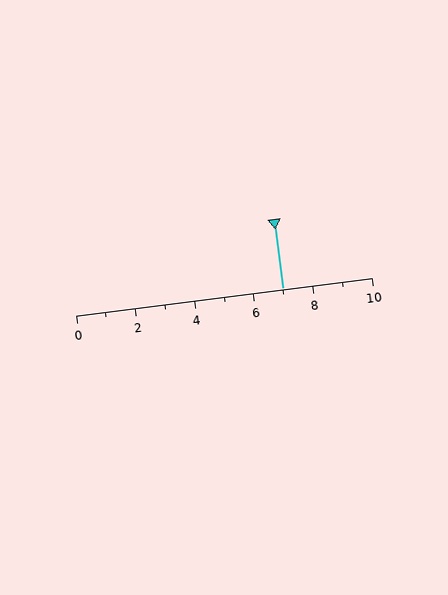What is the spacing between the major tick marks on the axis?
The major ticks are spaced 2 apart.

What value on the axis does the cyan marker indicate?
The marker indicates approximately 7.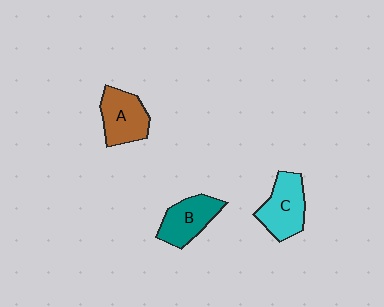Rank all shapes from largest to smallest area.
From largest to smallest: C (cyan), A (brown), B (teal).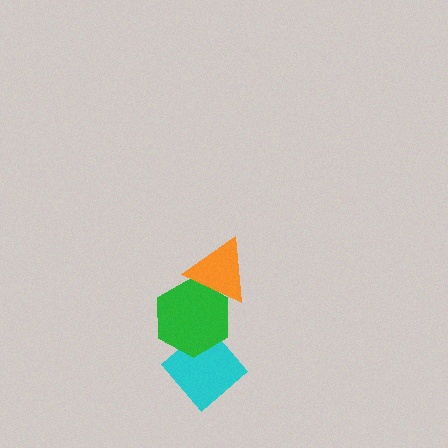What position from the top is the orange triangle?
The orange triangle is 1st from the top.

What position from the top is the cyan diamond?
The cyan diamond is 3rd from the top.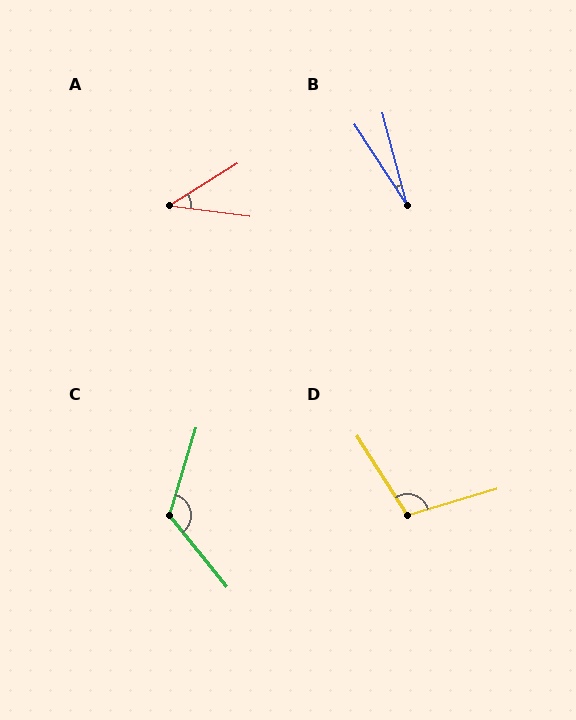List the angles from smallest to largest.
B (18°), A (39°), D (106°), C (125°).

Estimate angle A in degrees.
Approximately 39 degrees.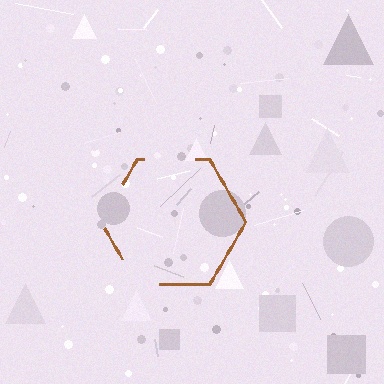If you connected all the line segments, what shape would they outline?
They would outline a hexagon.